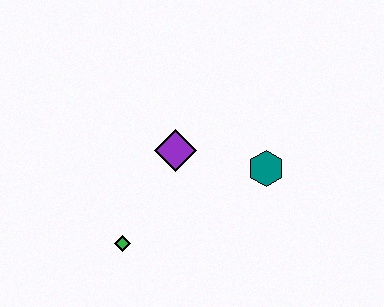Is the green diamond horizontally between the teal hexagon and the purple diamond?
No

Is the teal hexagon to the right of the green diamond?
Yes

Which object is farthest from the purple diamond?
The green diamond is farthest from the purple diamond.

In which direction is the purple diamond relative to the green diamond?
The purple diamond is above the green diamond.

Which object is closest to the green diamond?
The purple diamond is closest to the green diamond.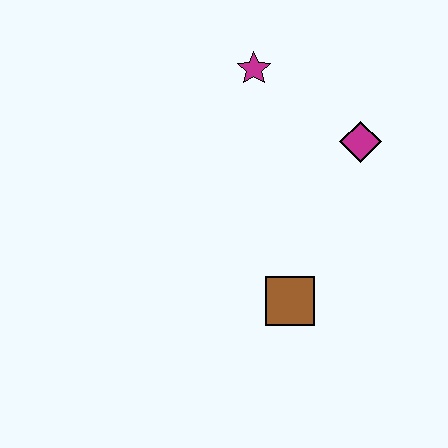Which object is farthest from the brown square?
The magenta star is farthest from the brown square.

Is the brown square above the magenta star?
No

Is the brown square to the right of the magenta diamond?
No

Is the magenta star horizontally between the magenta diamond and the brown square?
No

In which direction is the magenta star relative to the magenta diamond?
The magenta star is to the left of the magenta diamond.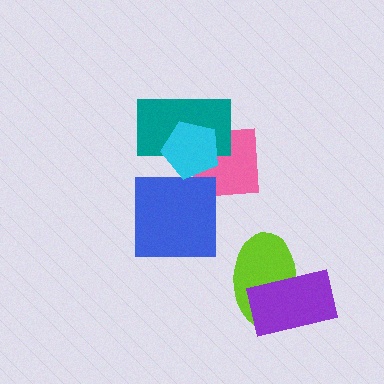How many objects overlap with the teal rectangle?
2 objects overlap with the teal rectangle.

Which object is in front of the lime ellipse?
The purple rectangle is in front of the lime ellipse.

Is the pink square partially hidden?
Yes, it is partially covered by another shape.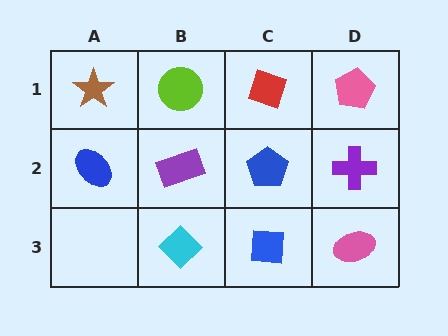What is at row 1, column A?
A brown star.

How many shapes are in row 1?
4 shapes.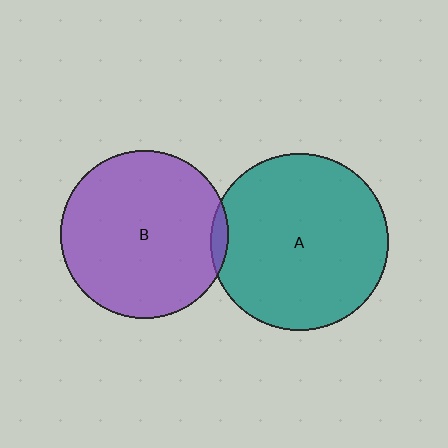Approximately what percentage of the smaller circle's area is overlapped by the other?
Approximately 5%.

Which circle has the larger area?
Circle A (teal).